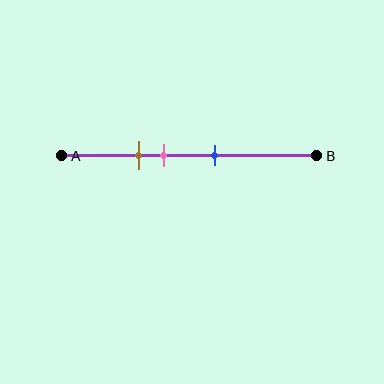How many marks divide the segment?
There are 3 marks dividing the segment.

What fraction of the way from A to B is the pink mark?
The pink mark is approximately 40% (0.4) of the way from A to B.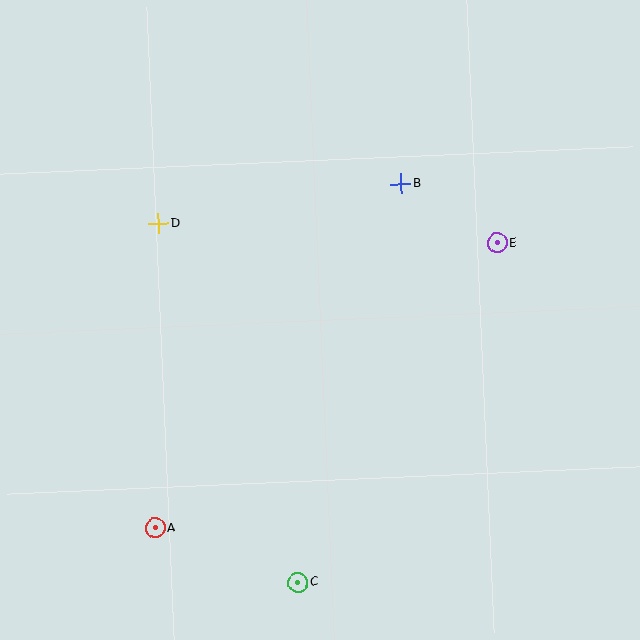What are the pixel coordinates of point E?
Point E is at (497, 243).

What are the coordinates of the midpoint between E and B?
The midpoint between E and B is at (449, 213).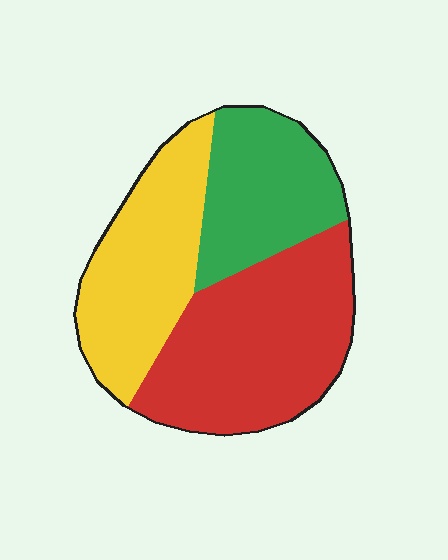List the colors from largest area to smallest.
From largest to smallest: red, yellow, green.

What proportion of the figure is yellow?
Yellow takes up between a sixth and a third of the figure.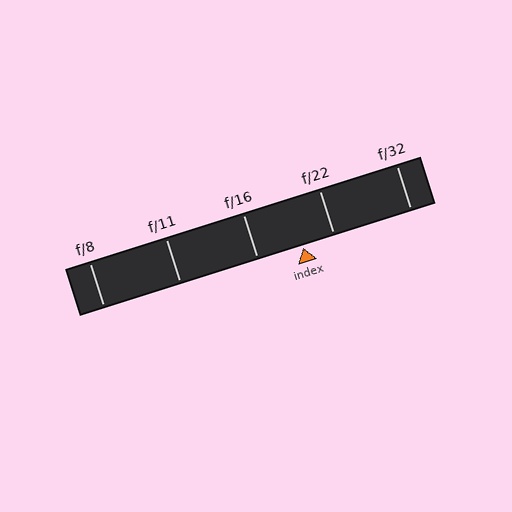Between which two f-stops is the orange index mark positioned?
The index mark is between f/16 and f/22.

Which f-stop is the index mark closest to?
The index mark is closest to f/22.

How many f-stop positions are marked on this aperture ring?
There are 5 f-stop positions marked.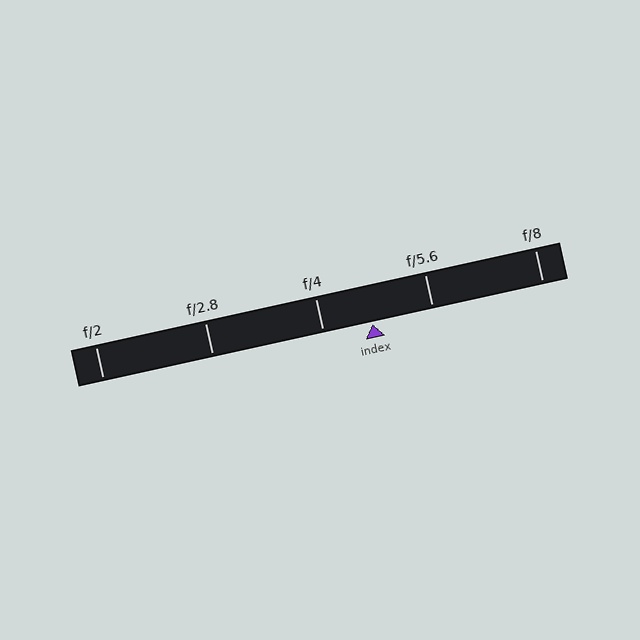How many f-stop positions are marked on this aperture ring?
There are 5 f-stop positions marked.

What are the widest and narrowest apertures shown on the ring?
The widest aperture shown is f/2 and the narrowest is f/8.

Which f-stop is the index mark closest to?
The index mark is closest to f/4.